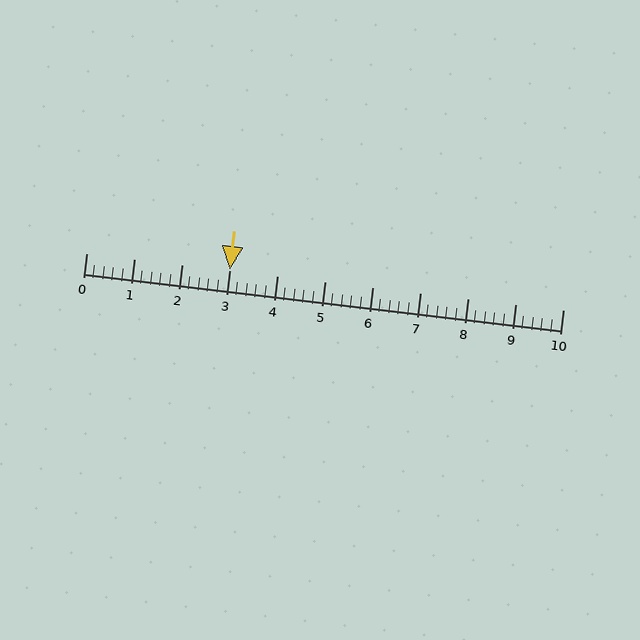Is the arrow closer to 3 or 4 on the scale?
The arrow is closer to 3.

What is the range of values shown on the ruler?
The ruler shows values from 0 to 10.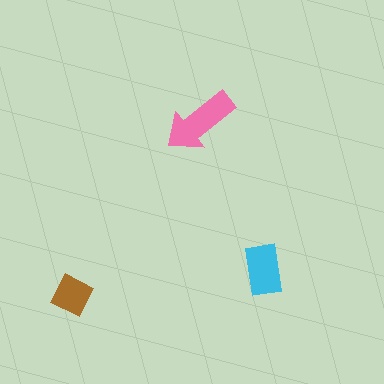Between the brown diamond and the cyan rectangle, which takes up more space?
The cyan rectangle.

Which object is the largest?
The pink arrow.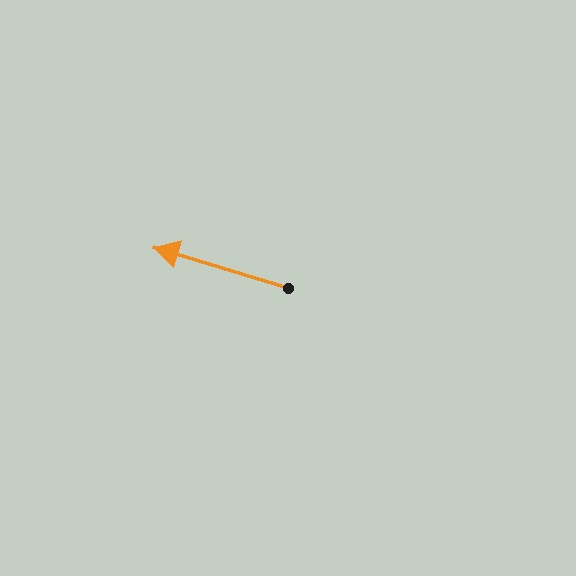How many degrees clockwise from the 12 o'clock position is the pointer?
Approximately 287 degrees.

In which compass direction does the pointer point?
West.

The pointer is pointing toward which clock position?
Roughly 10 o'clock.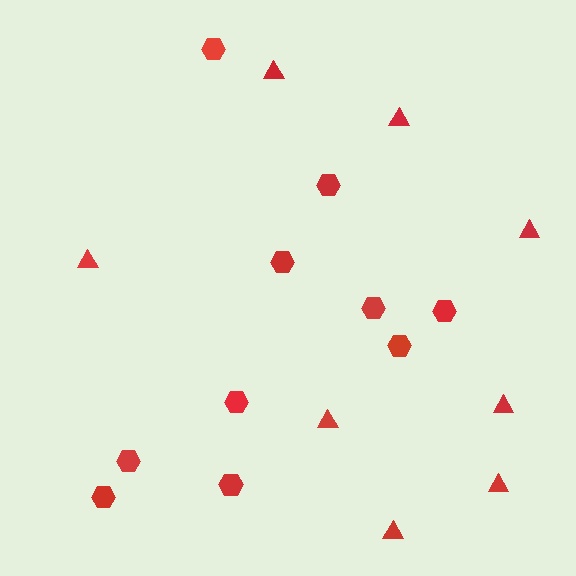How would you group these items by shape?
There are 2 groups: one group of triangles (8) and one group of hexagons (10).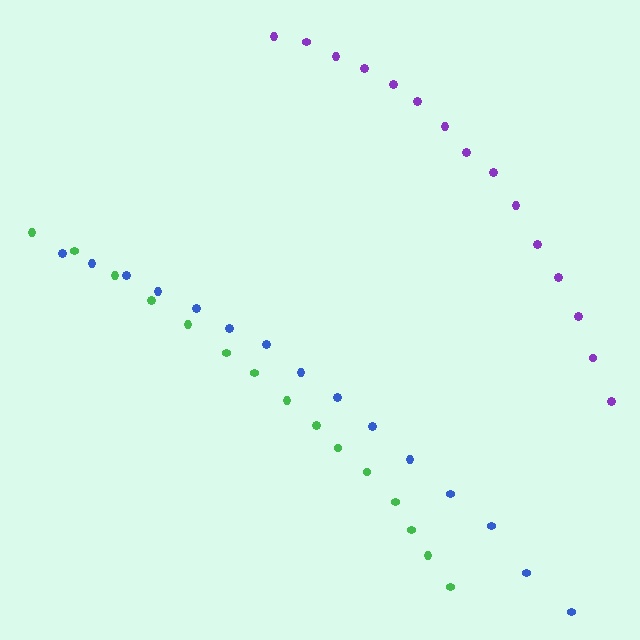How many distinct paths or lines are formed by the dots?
There are 3 distinct paths.